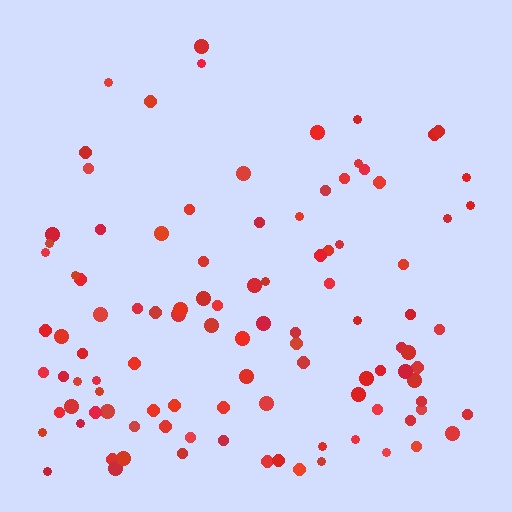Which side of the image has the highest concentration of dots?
The bottom.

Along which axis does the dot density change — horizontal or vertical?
Vertical.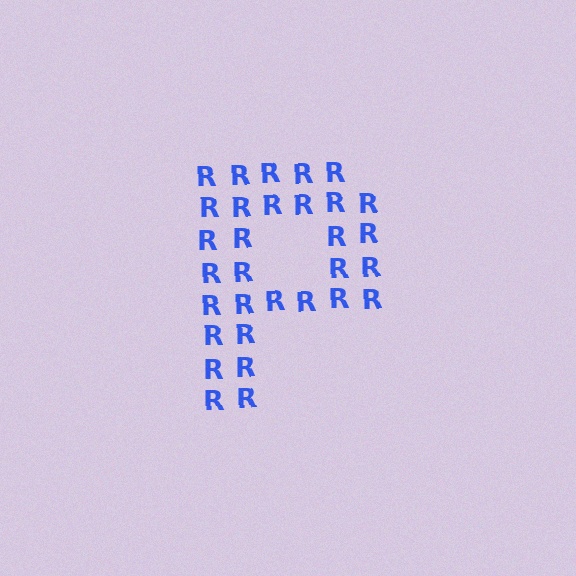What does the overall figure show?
The overall figure shows the letter P.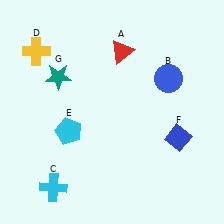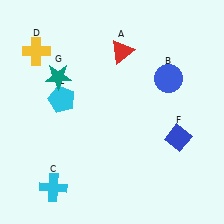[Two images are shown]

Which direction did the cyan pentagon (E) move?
The cyan pentagon (E) moved up.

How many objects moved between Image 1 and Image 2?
1 object moved between the two images.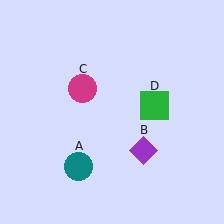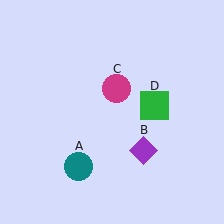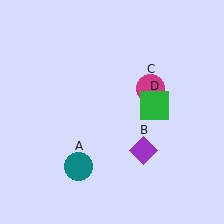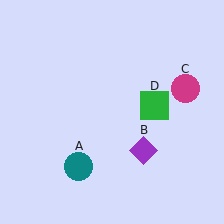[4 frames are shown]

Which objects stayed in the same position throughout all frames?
Teal circle (object A) and purple diamond (object B) and green square (object D) remained stationary.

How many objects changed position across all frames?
1 object changed position: magenta circle (object C).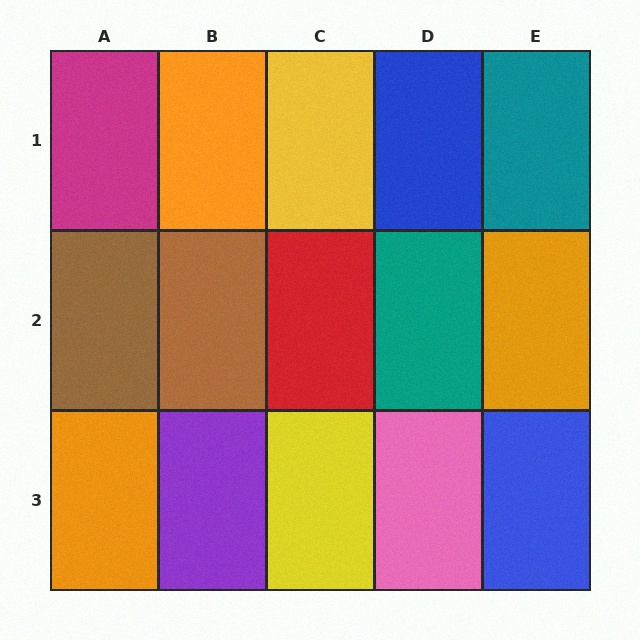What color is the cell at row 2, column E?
Orange.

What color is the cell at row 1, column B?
Orange.